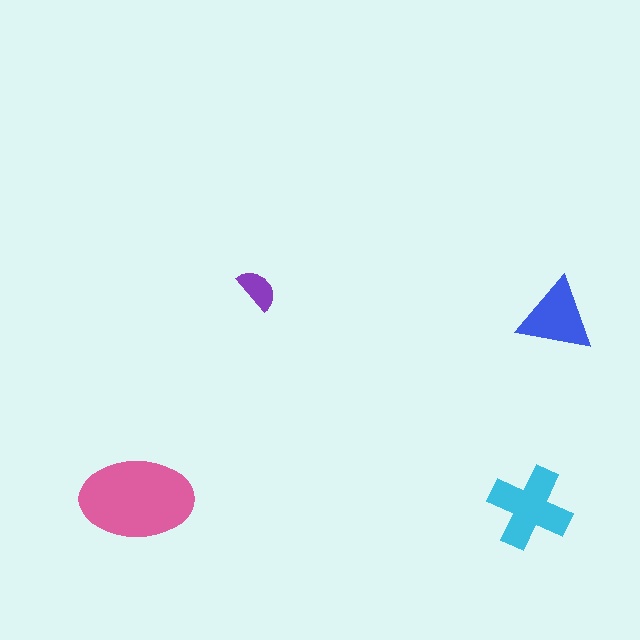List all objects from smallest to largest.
The purple semicircle, the blue triangle, the cyan cross, the pink ellipse.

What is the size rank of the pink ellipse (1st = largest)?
1st.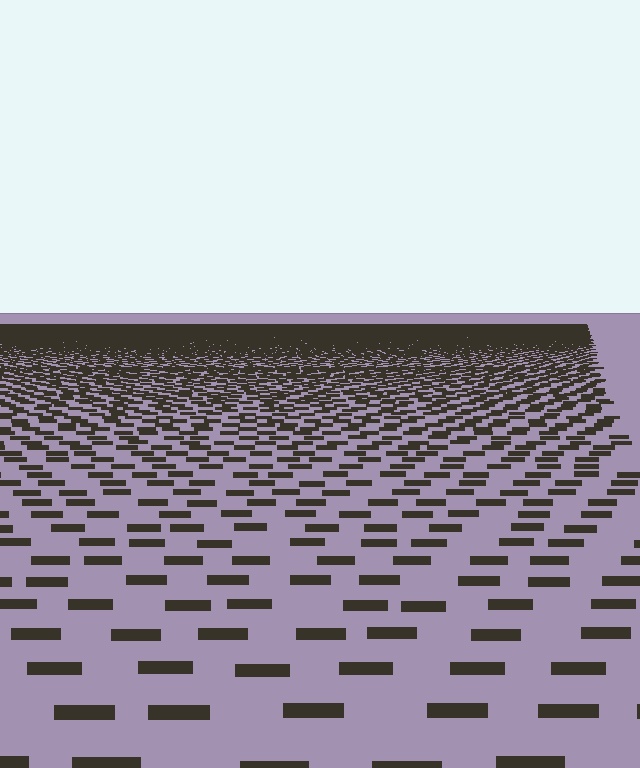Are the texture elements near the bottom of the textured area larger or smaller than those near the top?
Larger. Near the bottom, elements are closer to the viewer and appear at a bigger on-screen size.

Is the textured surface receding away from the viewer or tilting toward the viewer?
The surface is receding away from the viewer. Texture elements get smaller and denser toward the top.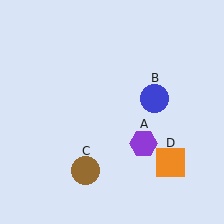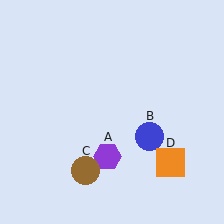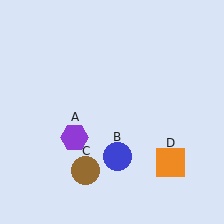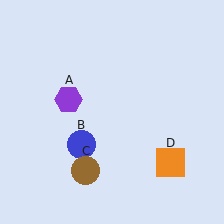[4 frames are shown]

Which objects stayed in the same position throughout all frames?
Brown circle (object C) and orange square (object D) remained stationary.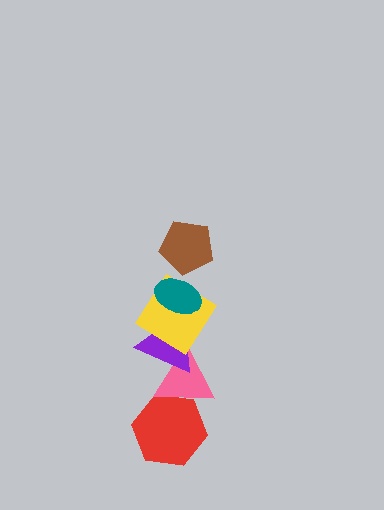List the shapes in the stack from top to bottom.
From top to bottom: the brown pentagon, the teal ellipse, the yellow diamond, the purple triangle, the pink triangle, the red hexagon.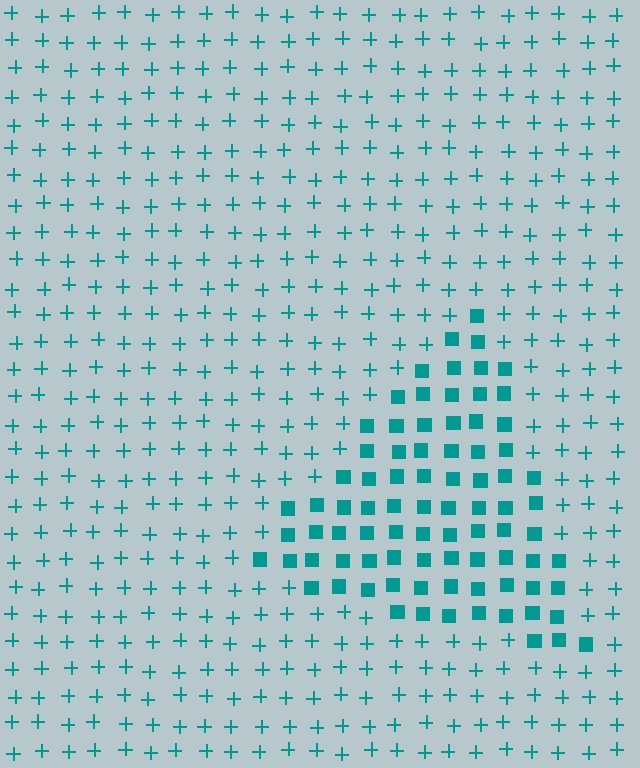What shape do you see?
I see a triangle.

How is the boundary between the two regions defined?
The boundary is defined by a change in element shape: squares inside vs. plus signs outside. All elements share the same color and spacing.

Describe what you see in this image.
The image is filled with small teal elements arranged in a uniform grid. A triangle-shaped region contains squares, while the surrounding area contains plus signs. The boundary is defined purely by the change in element shape.